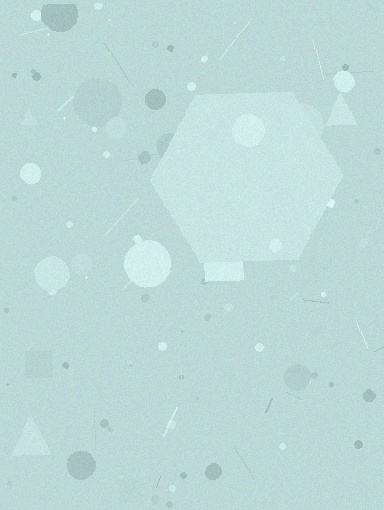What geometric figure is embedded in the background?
A hexagon is embedded in the background.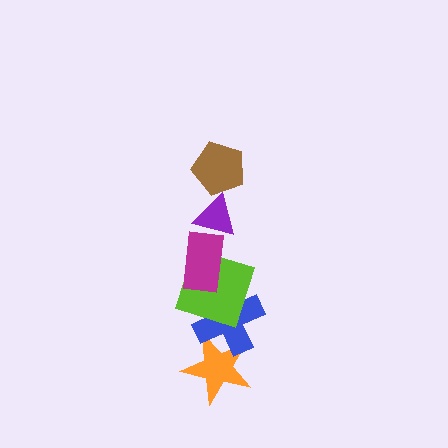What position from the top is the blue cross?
The blue cross is 5th from the top.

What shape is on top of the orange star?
The blue cross is on top of the orange star.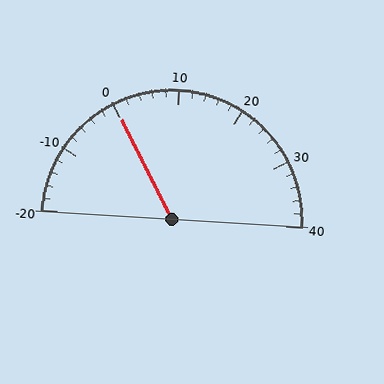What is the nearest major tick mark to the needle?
The nearest major tick mark is 0.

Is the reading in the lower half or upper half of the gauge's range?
The reading is in the lower half of the range (-20 to 40).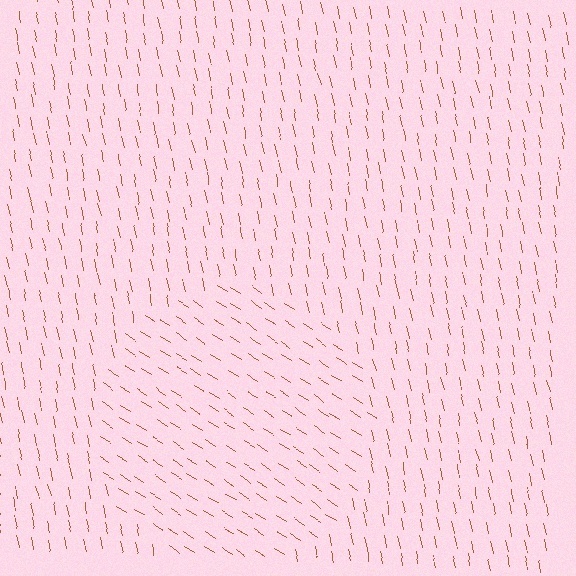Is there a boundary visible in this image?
Yes, there is a texture boundary formed by a change in line orientation.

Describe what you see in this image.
The image is filled with small brown line segments. A circle region in the image has lines oriented differently from the surrounding lines, creating a visible texture boundary.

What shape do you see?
I see a circle.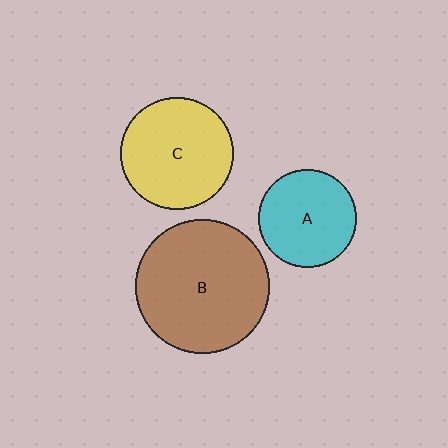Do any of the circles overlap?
No, none of the circles overlap.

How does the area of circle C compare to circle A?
Approximately 1.3 times.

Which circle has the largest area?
Circle B (brown).